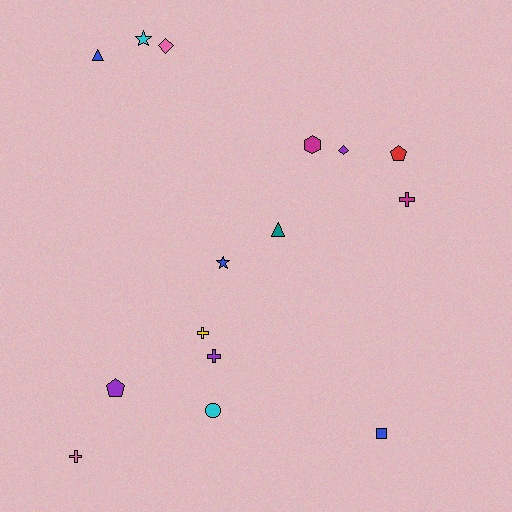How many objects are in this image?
There are 15 objects.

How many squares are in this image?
There is 1 square.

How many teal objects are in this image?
There is 1 teal object.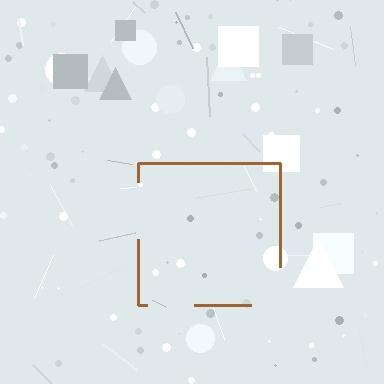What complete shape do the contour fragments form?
The contour fragments form a square.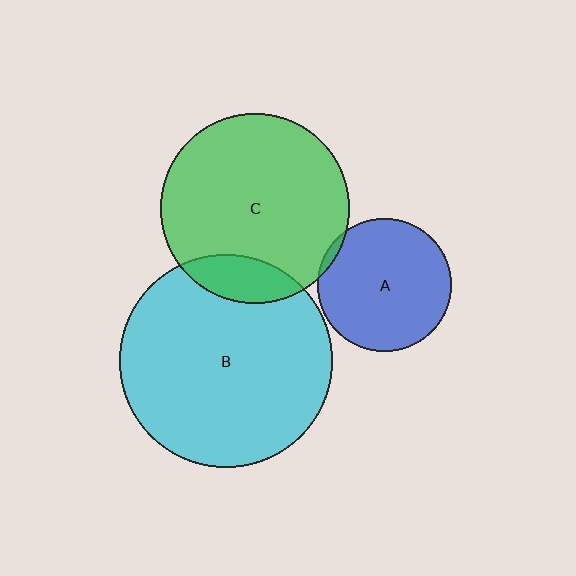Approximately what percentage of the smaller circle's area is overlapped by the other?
Approximately 5%.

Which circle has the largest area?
Circle B (cyan).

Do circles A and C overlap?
Yes.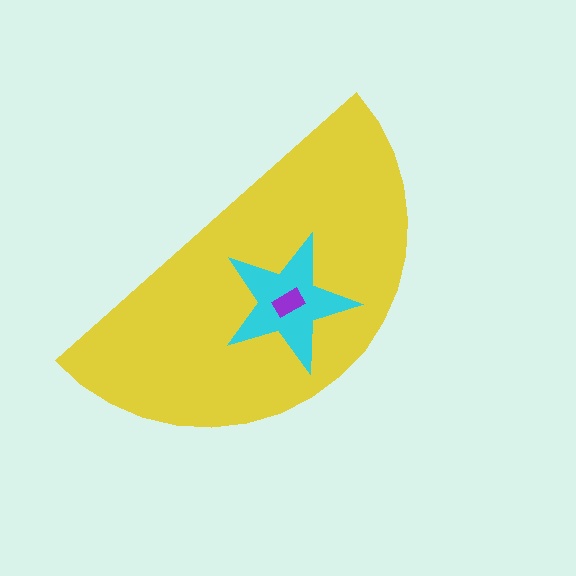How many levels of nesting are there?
3.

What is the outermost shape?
The yellow semicircle.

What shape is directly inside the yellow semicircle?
The cyan star.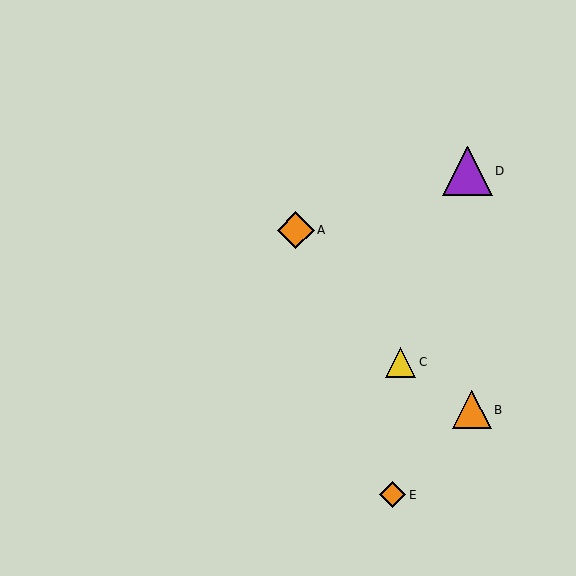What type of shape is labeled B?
Shape B is an orange triangle.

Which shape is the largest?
The purple triangle (labeled D) is the largest.